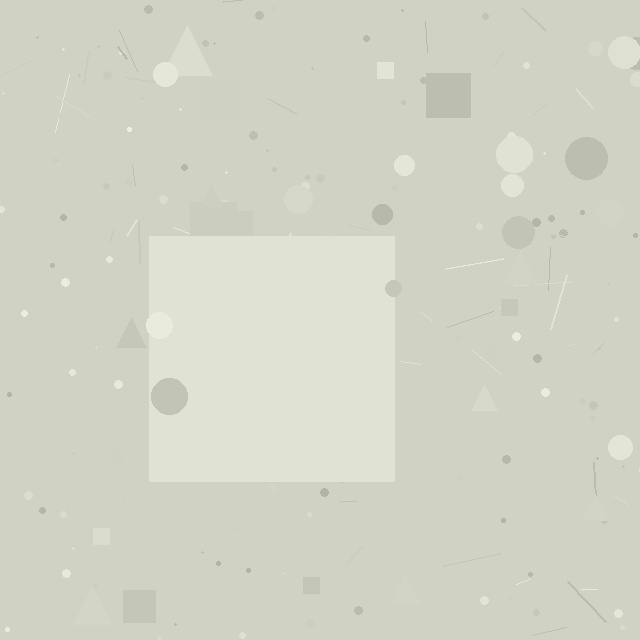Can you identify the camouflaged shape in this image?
The camouflaged shape is a square.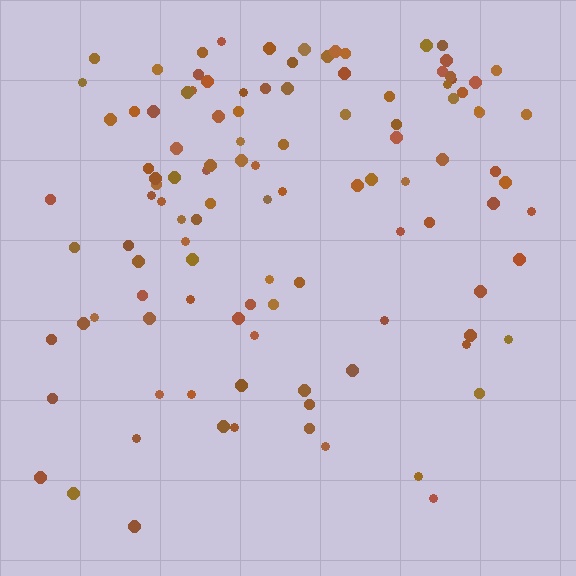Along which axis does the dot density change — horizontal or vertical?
Vertical.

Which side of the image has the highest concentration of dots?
The top.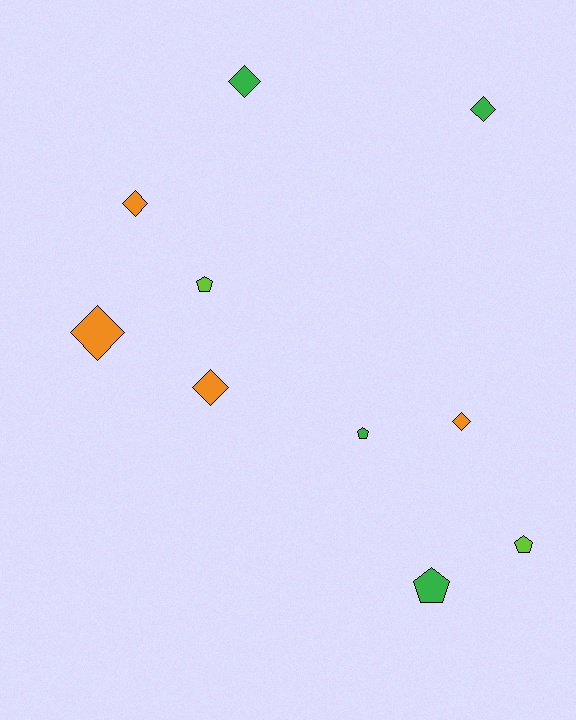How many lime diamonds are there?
There are no lime diamonds.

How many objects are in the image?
There are 10 objects.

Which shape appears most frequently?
Diamond, with 6 objects.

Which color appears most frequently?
Orange, with 4 objects.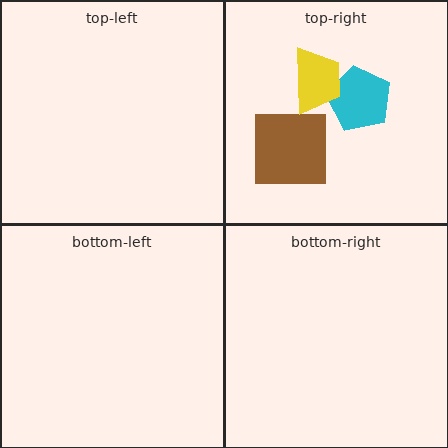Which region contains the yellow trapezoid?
The top-right region.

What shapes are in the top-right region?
The brown square, the cyan pentagon, the yellow trapezoid.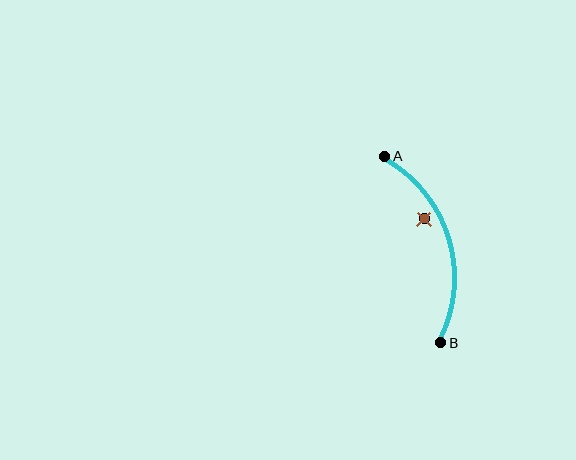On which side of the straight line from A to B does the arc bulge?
The arc bulges to the right of the straight line connecting A and B.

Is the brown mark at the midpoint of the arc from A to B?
No — the brown mark does not lie on the arc at all. It sits slightly inside the curve.